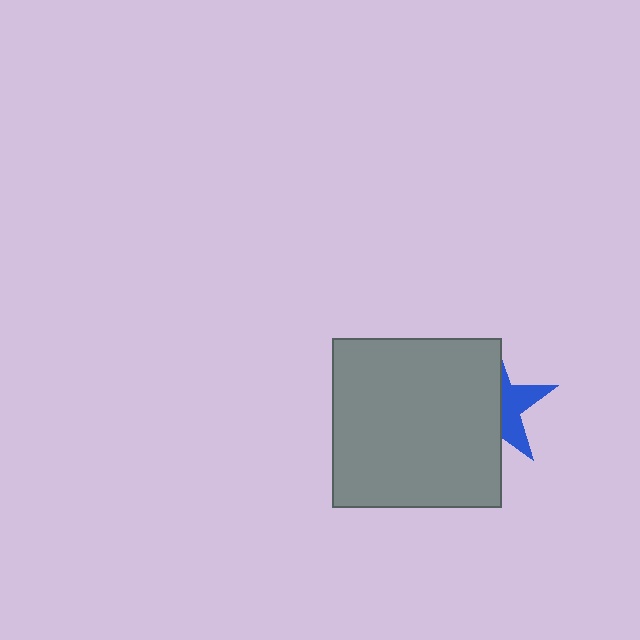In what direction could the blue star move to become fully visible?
The blue star could move right. That would shift it out from behind the gray square entirely.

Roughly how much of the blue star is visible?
A small part of it is visible (roughly 38%).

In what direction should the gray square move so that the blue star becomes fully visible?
The gray square should move left. That is the shortest direction to clear the overlap and leave the blue star fully visible.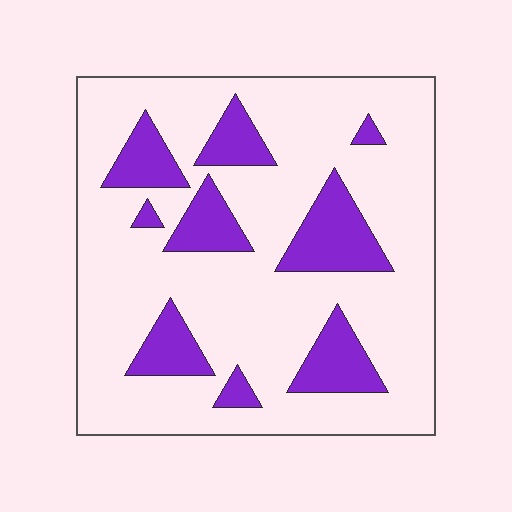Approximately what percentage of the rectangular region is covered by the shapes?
Approximately 20%.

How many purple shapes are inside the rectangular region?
9.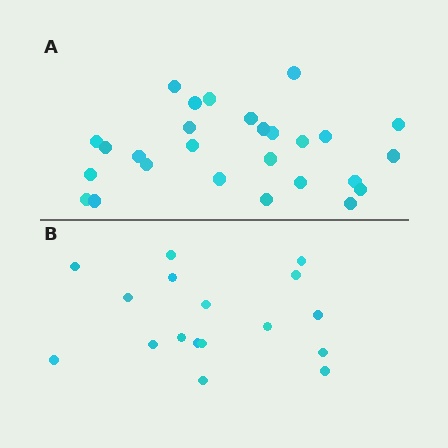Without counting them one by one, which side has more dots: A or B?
Region A (the top region) has more dots.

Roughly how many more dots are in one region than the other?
Region A has roughly 10 or so more dots than region B.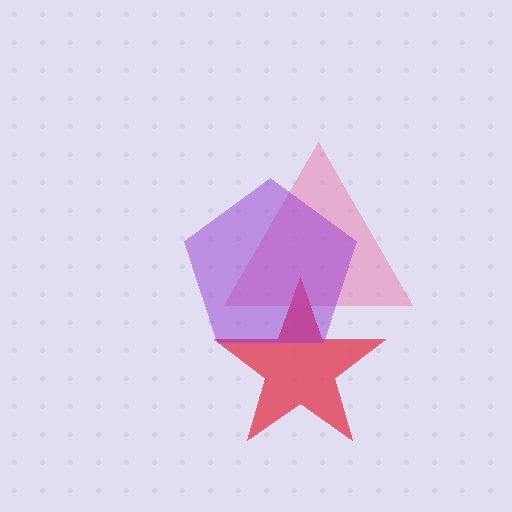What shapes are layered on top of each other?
The layered shapes are: a red star, a pink triangle, a purple pentagon.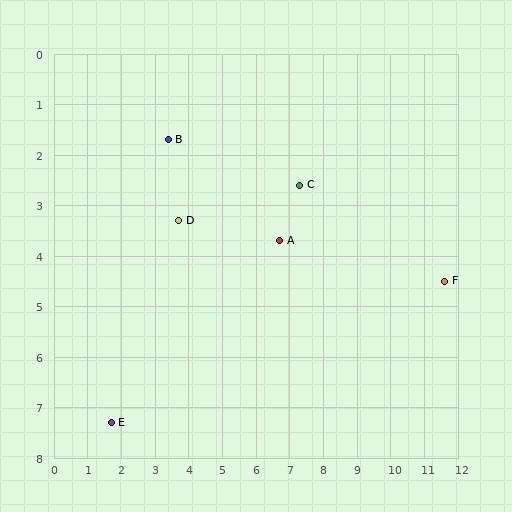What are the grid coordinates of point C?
Point C is at approximately (7.3, 2.6).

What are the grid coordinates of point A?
Point A is at approximately (6.7, 3.7).